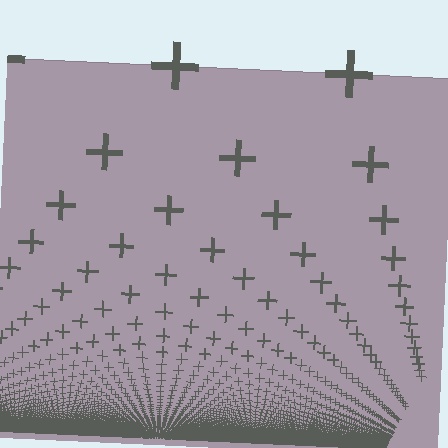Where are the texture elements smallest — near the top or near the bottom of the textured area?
Near the bottom.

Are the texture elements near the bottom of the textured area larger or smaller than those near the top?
Smaller. The gradient is inverted — elements near the bottom are smaller and denser.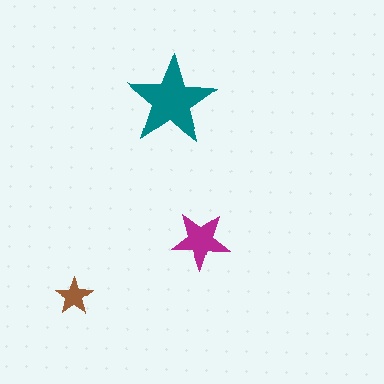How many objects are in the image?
There are 3 objects in the image.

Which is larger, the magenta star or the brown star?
The magenta one.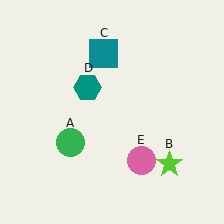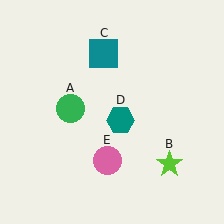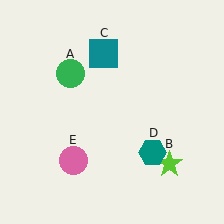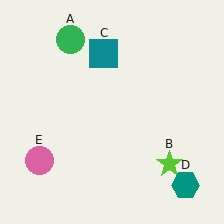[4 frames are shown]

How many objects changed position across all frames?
3 objects changed position: green circle (object A), teal hexagon (object D), pink circle (object E).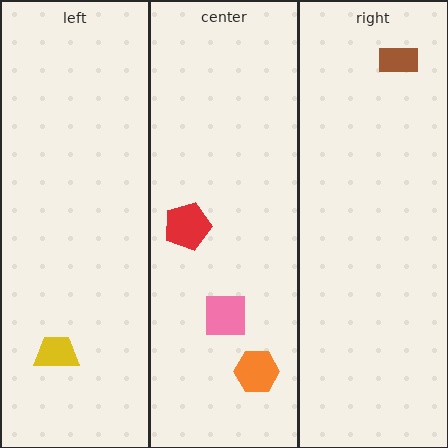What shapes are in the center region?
The orange hexagon, the pink square, the red pentagon.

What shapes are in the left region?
The yellow trapezoid.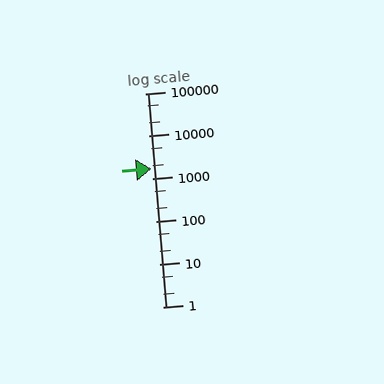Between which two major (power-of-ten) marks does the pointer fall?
The pointer is between 1000 and 10000.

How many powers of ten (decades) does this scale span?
The scale spans 5 decades, from 1 to 100000.